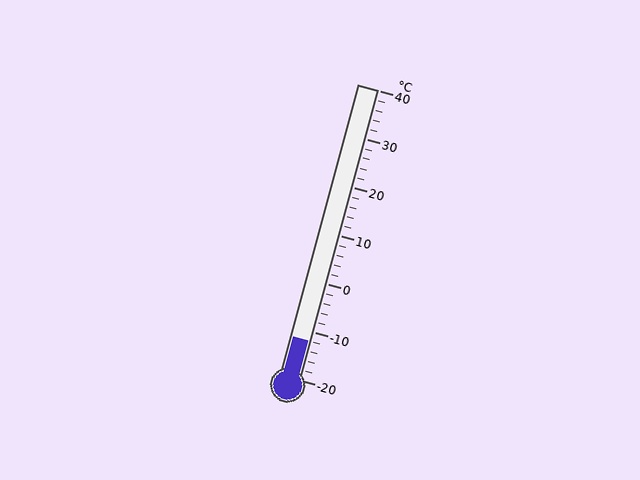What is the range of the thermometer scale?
The thermometer scale ranges from -20°C to 40°C.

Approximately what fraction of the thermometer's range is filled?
The thermometer is filled to approximately 15% of its range.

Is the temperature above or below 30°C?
The temperature is below 30°C.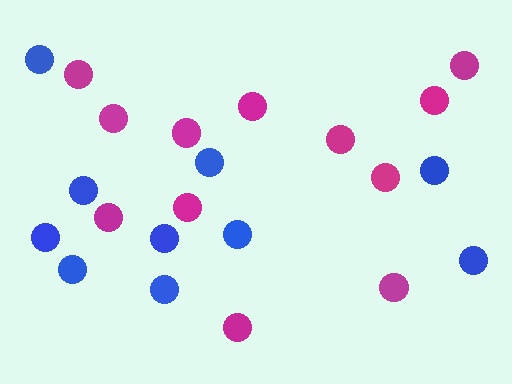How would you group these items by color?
There are 2 groups: one group of magenta circles (12) and one group of blue circles (10).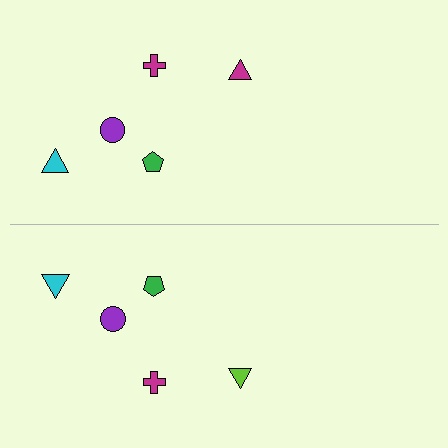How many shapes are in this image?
There are 10 shapes in this image.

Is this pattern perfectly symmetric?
No, the pattern is not perfectly symmetric. The lime triangle on the bottom side breaks the symmetry — its mirror counterpart is magenta.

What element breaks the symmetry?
The lime triangle on the bottom side breaks the symmetry — its mirror counterpart is magenta.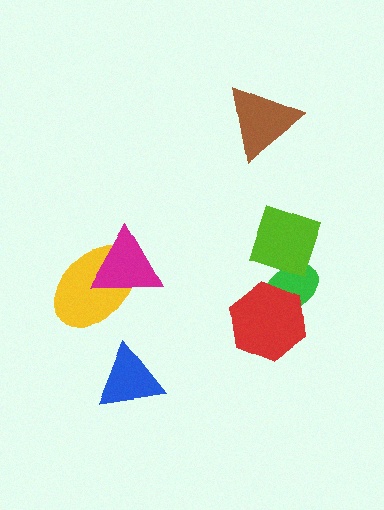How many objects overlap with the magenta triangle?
1 object overlaps with the magenta triangle.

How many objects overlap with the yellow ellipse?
1 object overlaps with the yellow ellipse.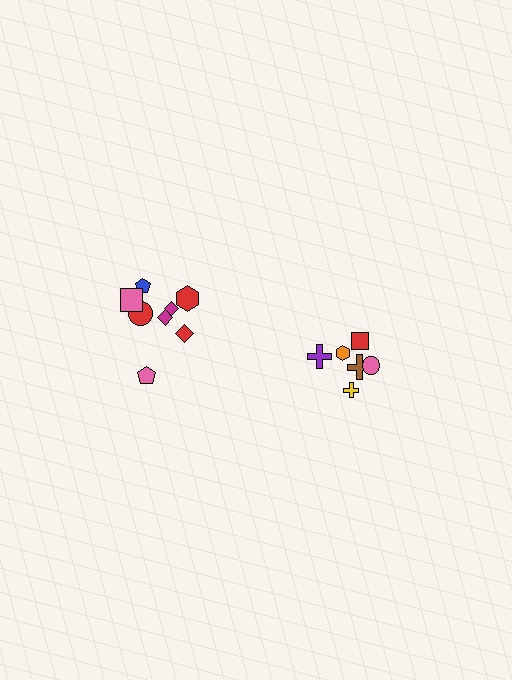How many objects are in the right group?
There are 6 objects.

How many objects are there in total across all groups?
There are 14 objects.